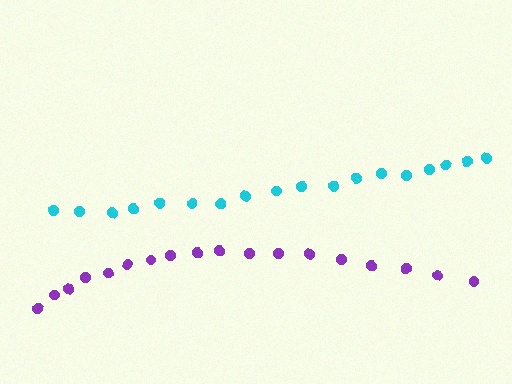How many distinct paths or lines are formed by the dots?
There are 2 distinct paths.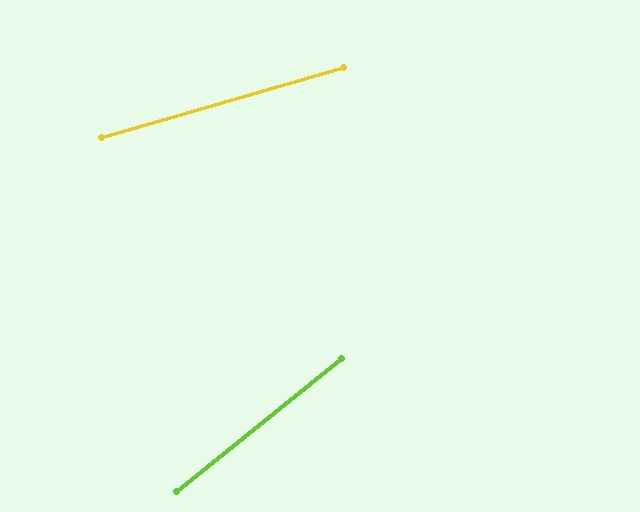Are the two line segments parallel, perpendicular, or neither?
Neither parallel nor perpendicular — they differ by about 23°.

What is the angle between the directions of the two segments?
Approximately 23 degrees.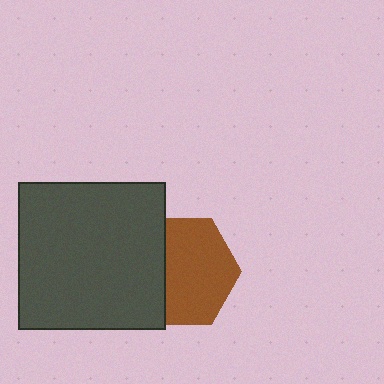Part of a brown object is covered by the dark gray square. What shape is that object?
It is a hexagon.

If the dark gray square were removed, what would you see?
You would see the complete brown hexagon.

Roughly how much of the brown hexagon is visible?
Most of it is visible (roughly 67%).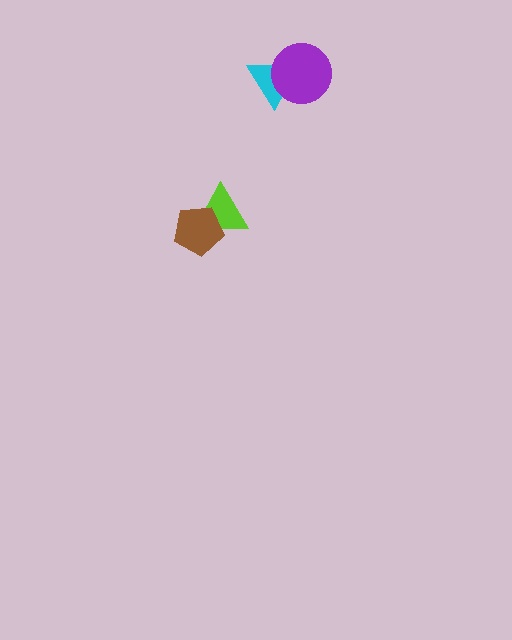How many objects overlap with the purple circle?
1 object overlaps with the purple circle.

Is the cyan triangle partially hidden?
Yes, it is partially covered by another shape.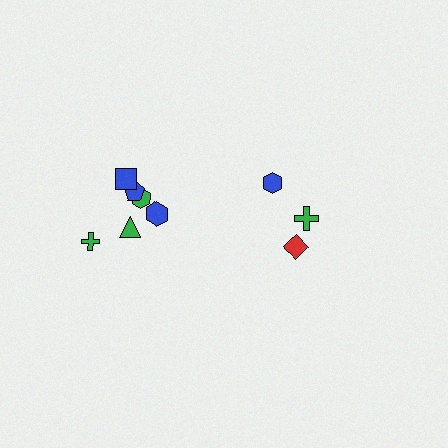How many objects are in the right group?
There are 3 objects.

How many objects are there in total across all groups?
There are 9 objects.